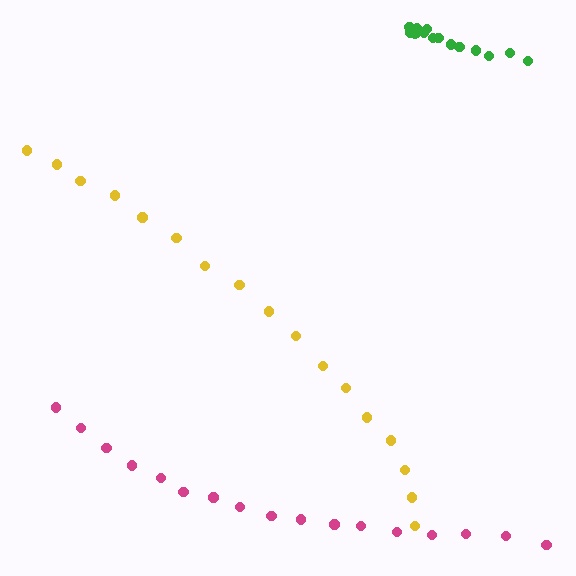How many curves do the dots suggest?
There are 3 distinct paths.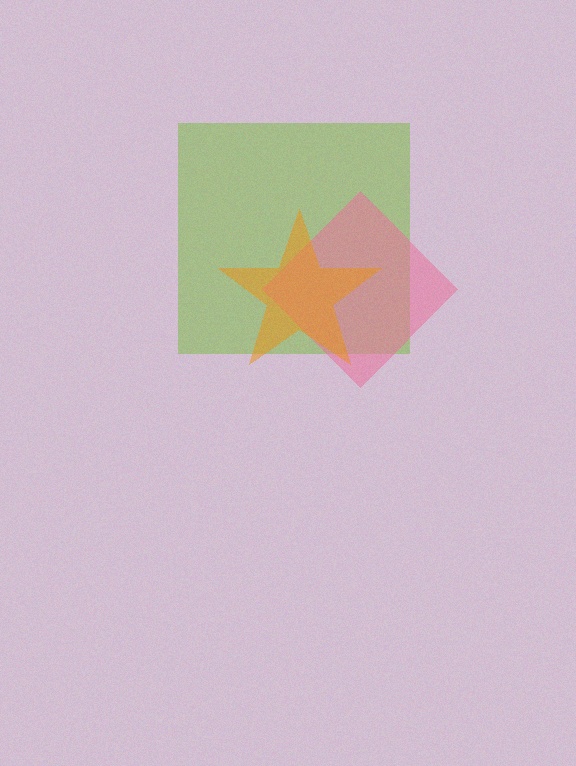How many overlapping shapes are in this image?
There are 3 overlapping shapes in the image.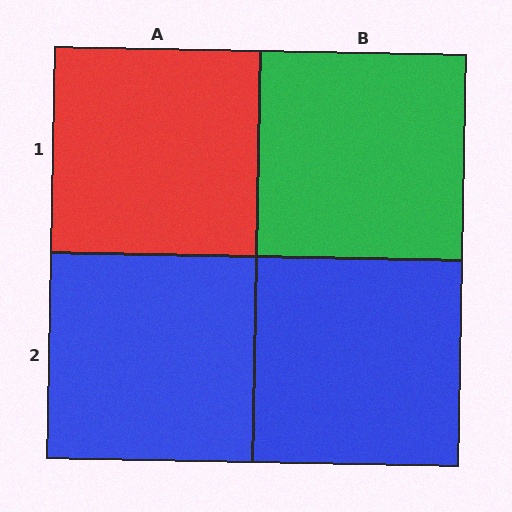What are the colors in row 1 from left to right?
Red, green.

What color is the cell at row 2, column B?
Blue.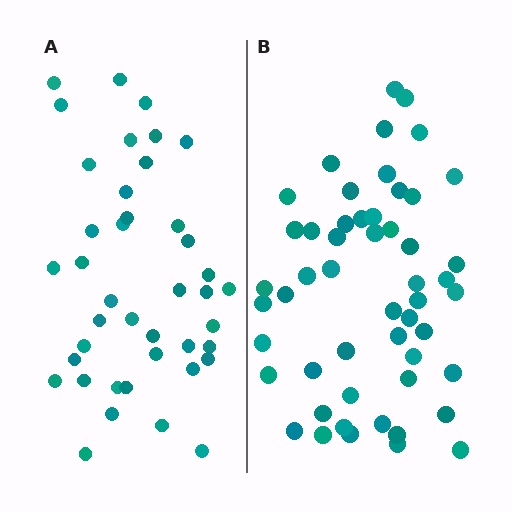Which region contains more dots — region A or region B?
Region B (the right region) has more dots.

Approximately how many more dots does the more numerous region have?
Region B has roughly 12 or so more dots than region A.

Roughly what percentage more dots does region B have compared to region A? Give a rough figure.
About 25% more.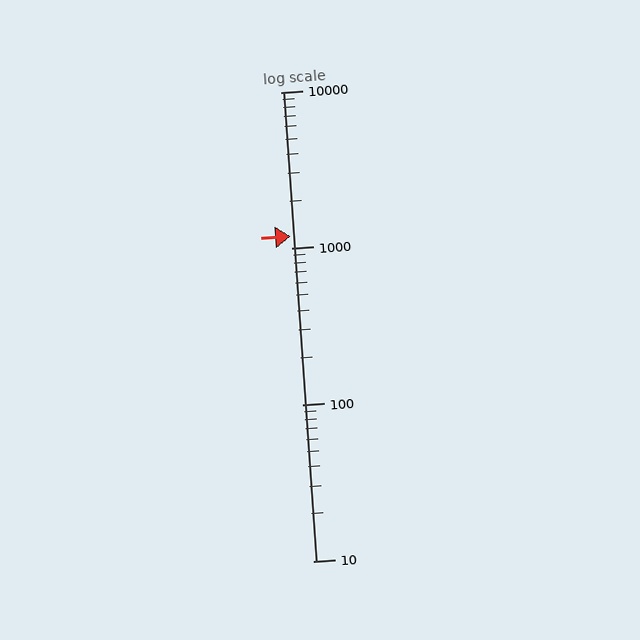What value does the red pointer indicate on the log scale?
The pointer indicates approximately 1200.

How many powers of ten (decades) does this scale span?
The scale spans 3 decades, from 10 to 10000.